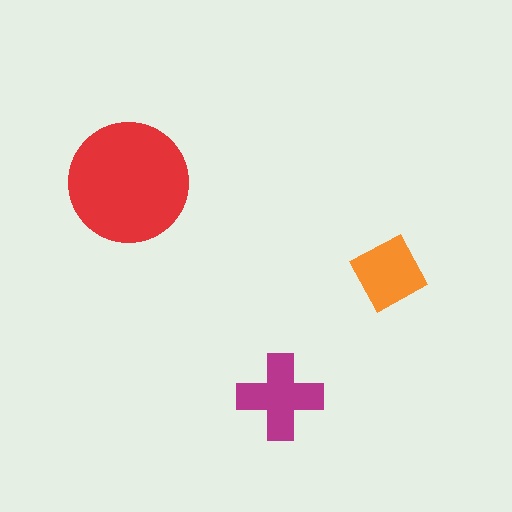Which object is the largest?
The red circle.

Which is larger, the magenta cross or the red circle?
The red circle.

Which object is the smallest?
The orange diamond.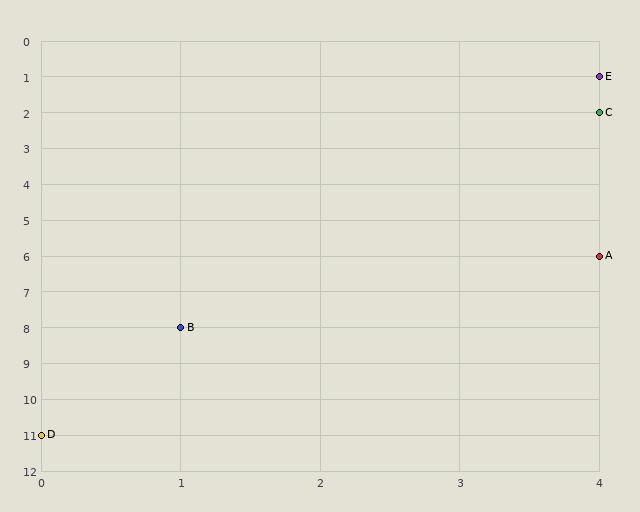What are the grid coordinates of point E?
Point E is at grid coordinates (4, 1).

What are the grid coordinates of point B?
Point B is at grid coordinates (1, 8).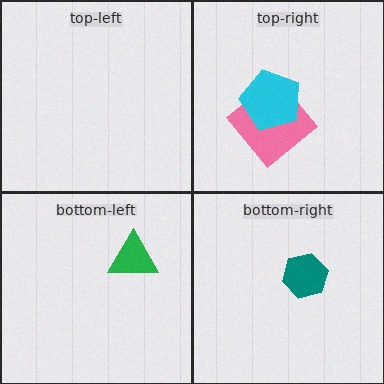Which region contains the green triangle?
The bottom-left region.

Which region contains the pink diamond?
The top-right region.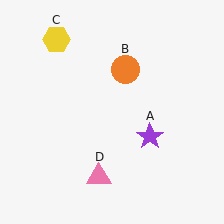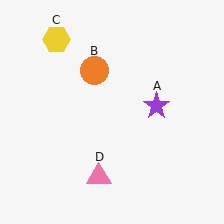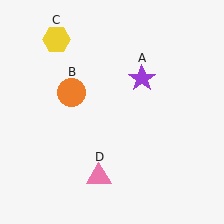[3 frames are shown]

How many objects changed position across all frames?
2 objects changed position: purple star (object A), orange circle (object B).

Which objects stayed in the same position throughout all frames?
Yellow hexagon (object C) and pink triangle (object D) remained stationary.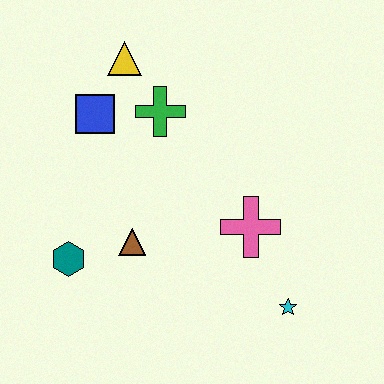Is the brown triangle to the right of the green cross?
No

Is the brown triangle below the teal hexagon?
No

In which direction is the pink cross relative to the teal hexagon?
The pink cross is to the right of the teal hexagon.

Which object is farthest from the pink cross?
The yellow triangle is farthest from the pink cross.